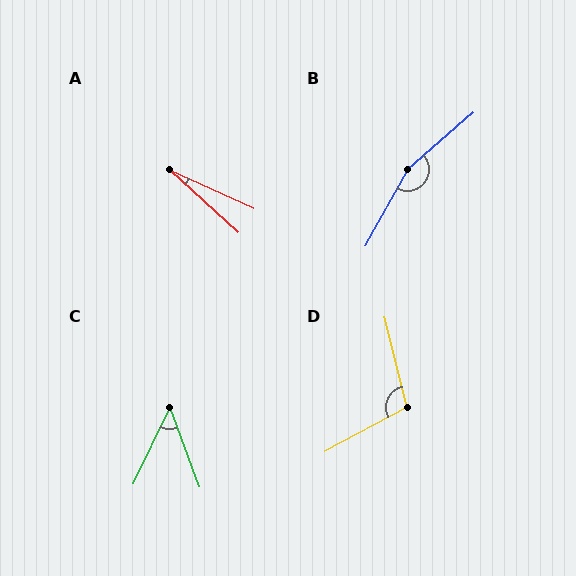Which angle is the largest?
B, at approximately 160 degrees.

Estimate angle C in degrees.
Approximately 46 degrees.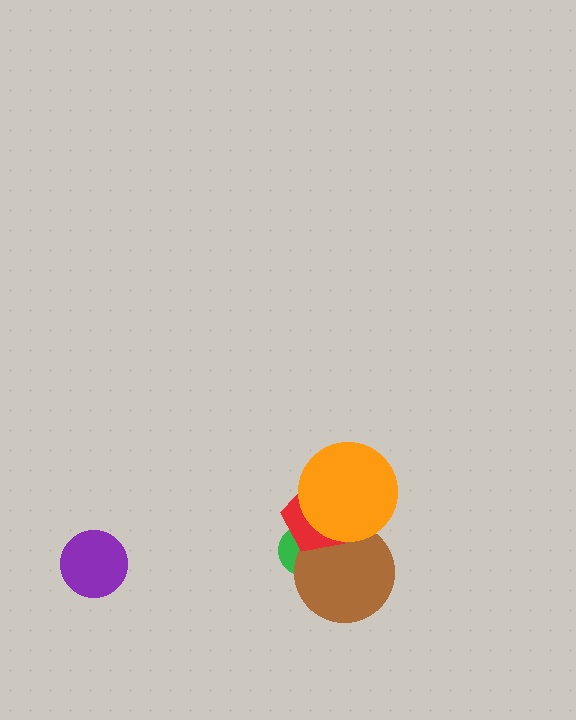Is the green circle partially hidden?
Yes, it is partially covered by another shape.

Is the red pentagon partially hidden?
Yes, it is partially covered by another shape.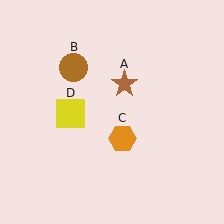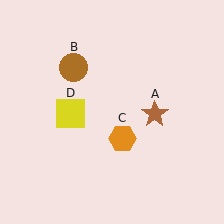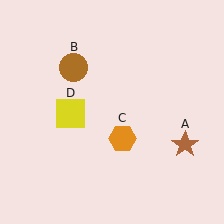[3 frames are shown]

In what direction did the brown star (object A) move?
The brown star (object A) moved down and to the right.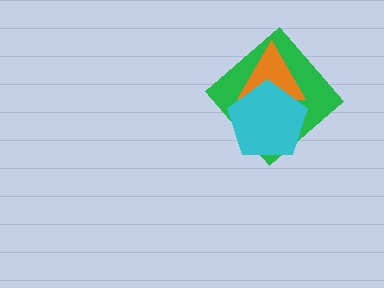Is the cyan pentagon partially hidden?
No, no other shape covers it.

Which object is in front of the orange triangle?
The cyan pentagon is in front of the orange triangle.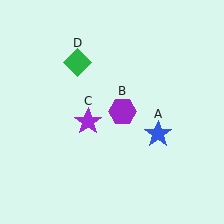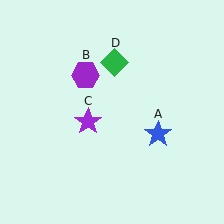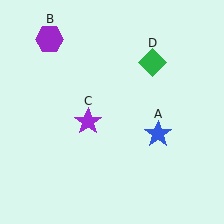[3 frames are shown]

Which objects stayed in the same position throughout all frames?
Blue star (object A) and purple star (object C) remained stationary.